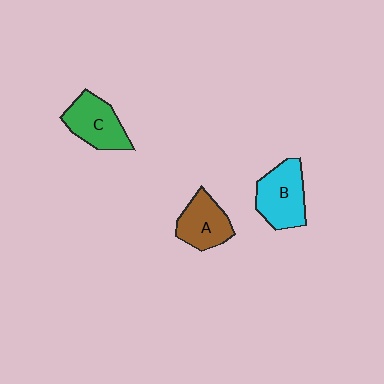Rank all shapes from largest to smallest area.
From largest to smallest: B (cyan), C (green), A (brown).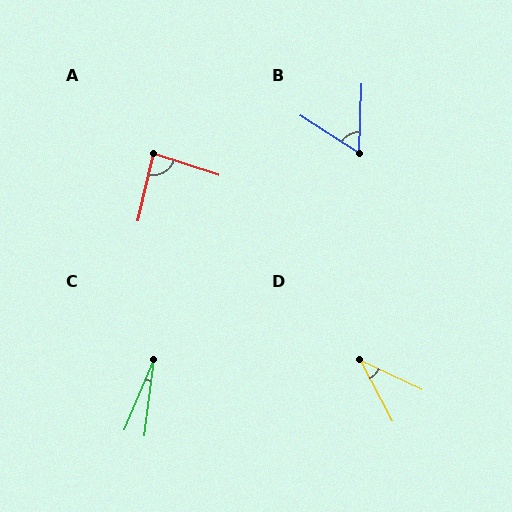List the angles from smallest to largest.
C (15°), D (37°), B (59°), A (85°).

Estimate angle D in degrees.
Approximately 37 degrees.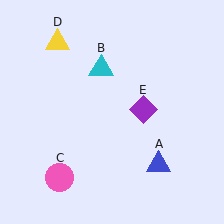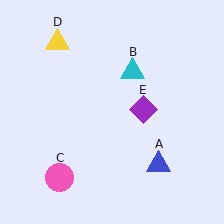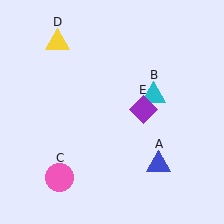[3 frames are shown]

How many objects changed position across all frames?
1 object changed position: cyan triangle (object B).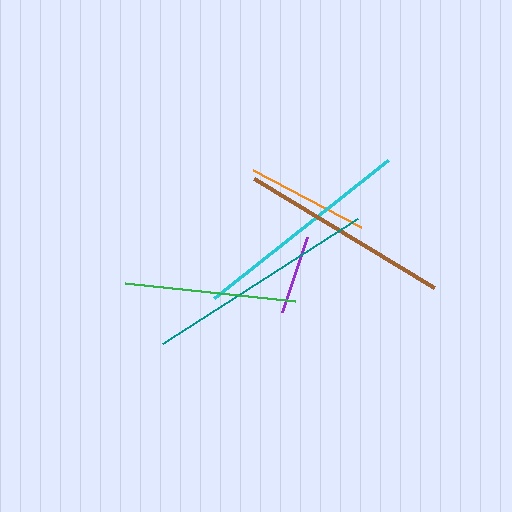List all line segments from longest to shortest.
From longest to shortest: teal, cyan, brown, green, orange, purple.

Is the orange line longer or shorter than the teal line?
The teal line is longer than the orange line.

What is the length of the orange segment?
The orange segment is approximately 123 pixels long.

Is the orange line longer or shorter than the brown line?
The brown line is longer than the orange line.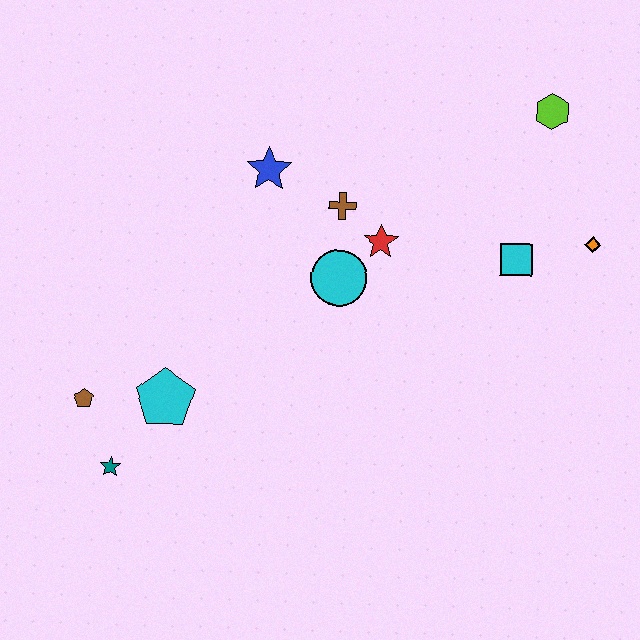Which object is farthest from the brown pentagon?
The lime hexagon is farthest from the brown pentagon.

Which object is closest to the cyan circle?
The red star is closest to the cyan circle.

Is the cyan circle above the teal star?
Yes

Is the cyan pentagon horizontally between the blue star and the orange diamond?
No